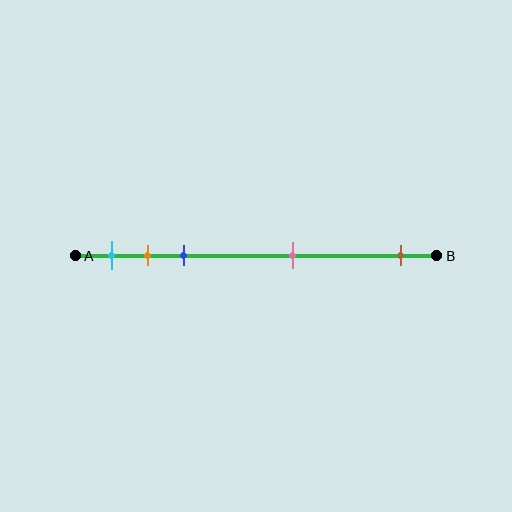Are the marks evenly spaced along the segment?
No, the marks are not evenly spaced.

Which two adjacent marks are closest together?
The orange and blue marks are the closest adjacent pair.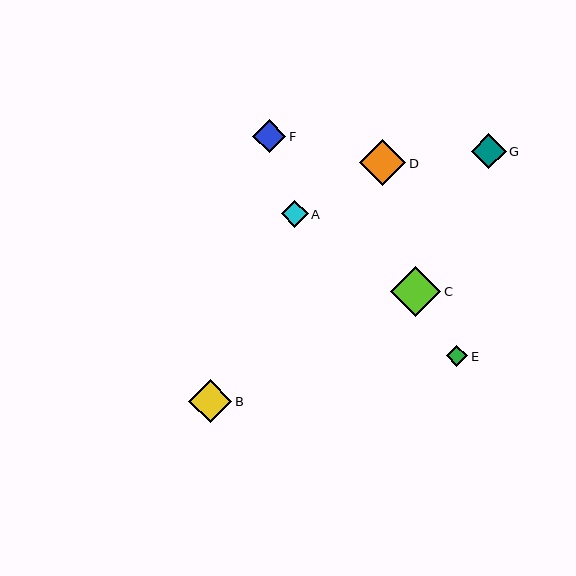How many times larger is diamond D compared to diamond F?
Diamond D is approximately 1.4 times the size of diamond F.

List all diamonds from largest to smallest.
From largest to smallest: C, D, B, G, F, A, E.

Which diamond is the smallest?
Diamond E is the smallest with a size of approximately 21 pixels.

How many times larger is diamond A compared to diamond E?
Diamond A is approximately 1.2 times the size of diamond E.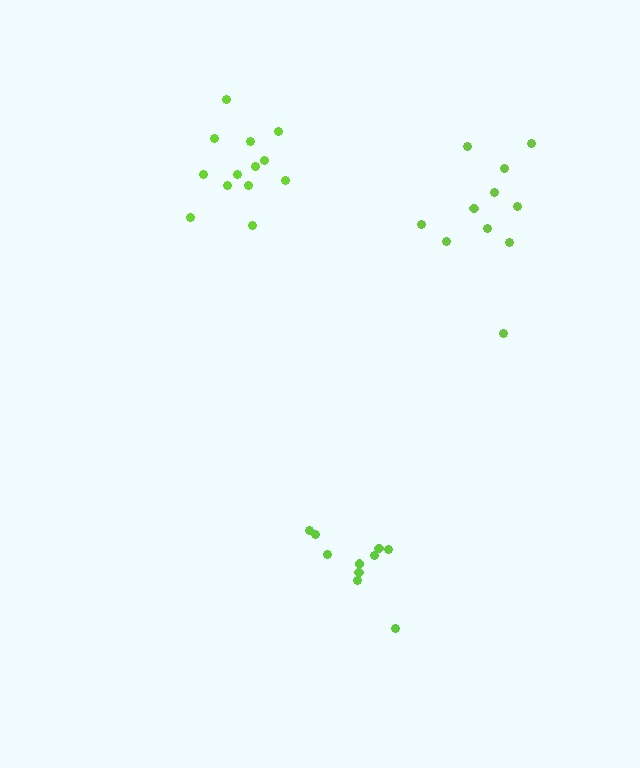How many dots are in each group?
Group 1: 13 dots, Group 2: 10 dots, Group 3: 11 dots (34 total).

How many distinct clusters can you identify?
There are 3 distinct clusters.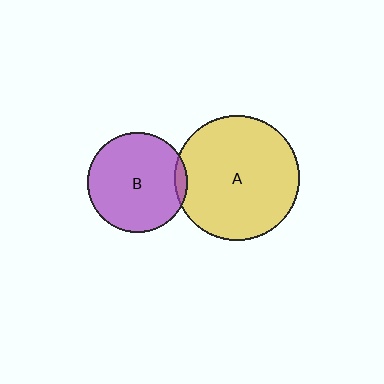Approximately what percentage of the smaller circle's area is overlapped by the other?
Approximately 5%.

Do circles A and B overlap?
Yes.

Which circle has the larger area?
Circle A (yellow).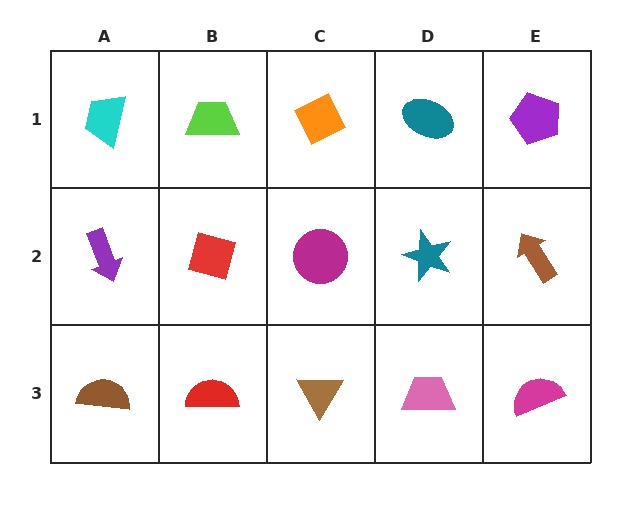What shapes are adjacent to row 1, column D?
A teal star (row 2, column D), an orange diamond (row 1, column C), a purple pentagon (row 1, column E).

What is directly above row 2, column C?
An orange diamond.